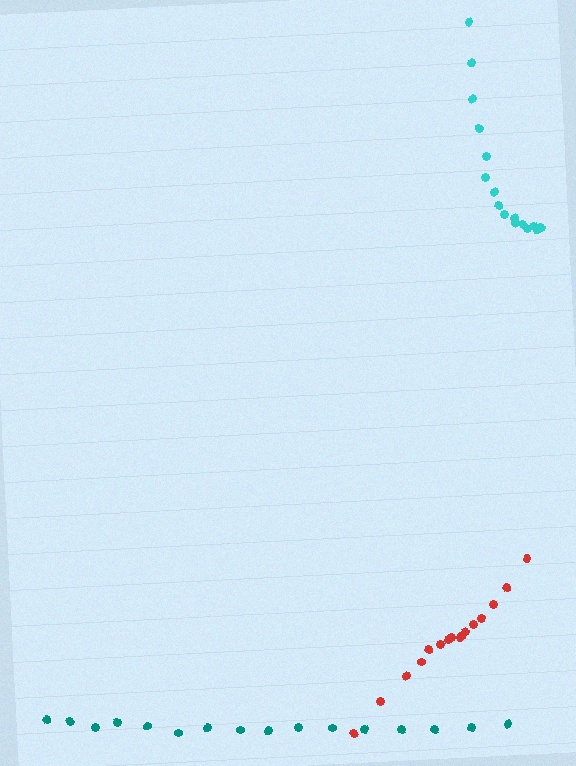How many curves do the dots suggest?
There are 3 distinct paths.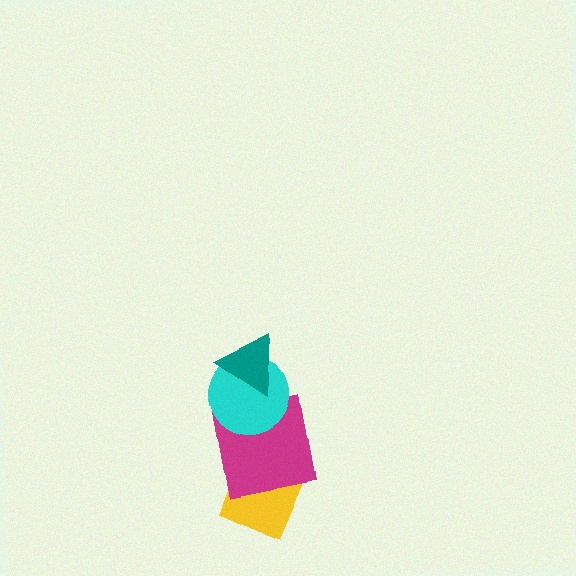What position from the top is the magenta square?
The magenta square is 3rd from the top.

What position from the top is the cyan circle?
The cyan circle is 2nd from the top.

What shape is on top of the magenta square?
The cyan circle is on top of the magenta square.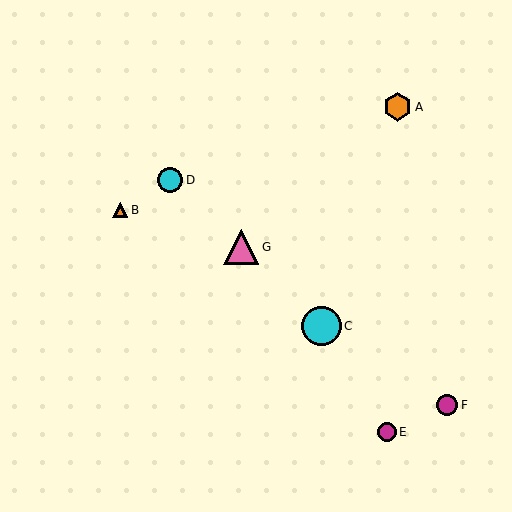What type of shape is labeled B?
Shape B is an orange triangle.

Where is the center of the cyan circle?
The center of the cyan circle is at (170, 180).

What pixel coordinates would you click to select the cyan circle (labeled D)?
Click at (170, 180) to select the cyan circle D.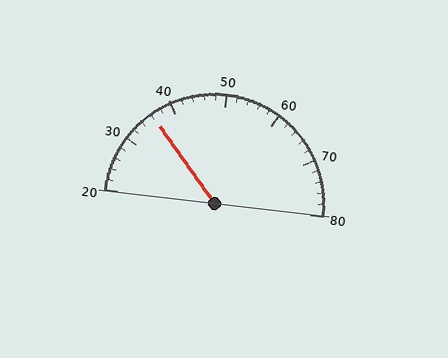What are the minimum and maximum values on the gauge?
The gauge ranges from 20 to 80.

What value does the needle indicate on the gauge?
The needle indicates approximately 36.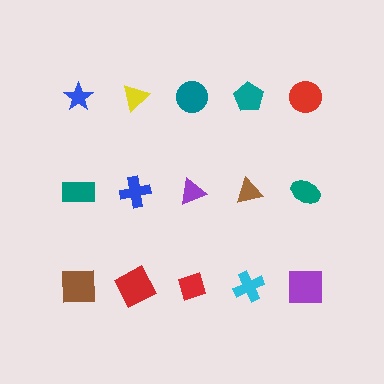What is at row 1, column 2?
A yellow triangle.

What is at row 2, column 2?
A blue cross.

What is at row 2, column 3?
A purple triangle.